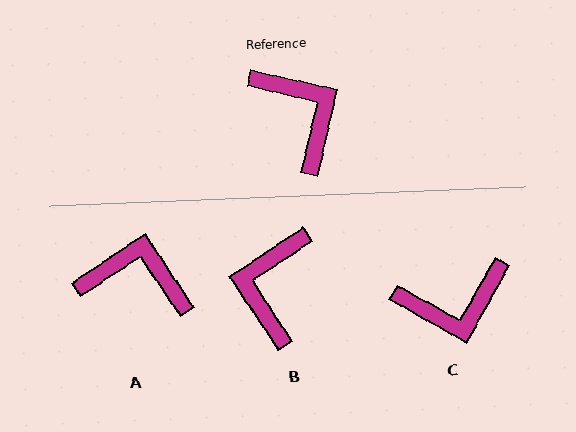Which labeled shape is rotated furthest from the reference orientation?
B, about 137 degrees away.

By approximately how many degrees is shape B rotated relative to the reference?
Approximately 137 degrees counter-clockwise.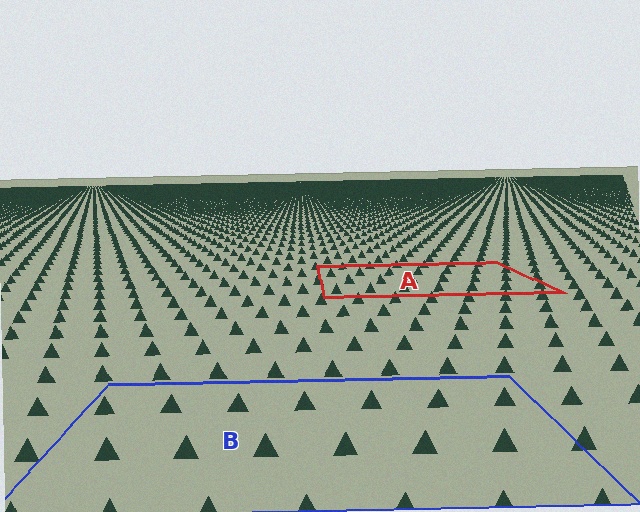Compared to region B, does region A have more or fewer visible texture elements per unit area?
Region A has more texture elements per unit area — they are packed more densely because it is farther away.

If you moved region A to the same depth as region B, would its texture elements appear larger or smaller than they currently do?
They would appear larger. At a closer depth, the same texture elements are projected at a bigger on-screen size.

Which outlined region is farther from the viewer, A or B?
Region A is farther from the viewer — the texture elements inside it appear smaller and more densely packed.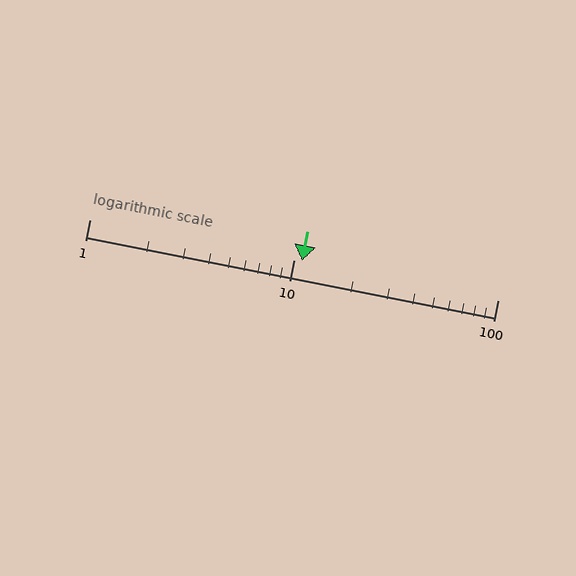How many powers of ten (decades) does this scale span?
The scale spans 2 decades, from 1 to 100.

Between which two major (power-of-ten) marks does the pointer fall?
The pointer is between 10 and 100.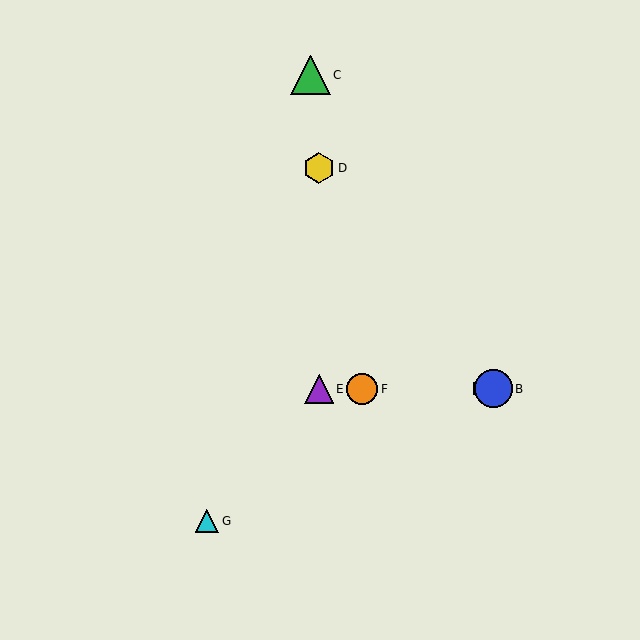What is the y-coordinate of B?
Object B is at y≈389.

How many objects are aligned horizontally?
4 objects (A, B, E, F) are aligned horizontally.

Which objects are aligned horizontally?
Objects A, B, E, F are aligned horizontally.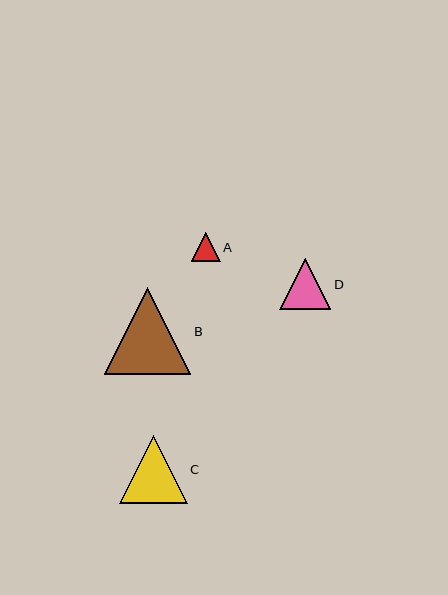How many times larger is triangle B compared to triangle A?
Triangle B is approximately 3.0 times the size of triangle A.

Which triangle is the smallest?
Triangle A is the smallest with a size of approximately 29 pixels.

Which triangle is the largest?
Triangle B is the largest with a size of approximately 87 pixels.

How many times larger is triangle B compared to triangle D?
Triangle B is approximately 1.7 times the size of triangle D.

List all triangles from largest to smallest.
From largest to smallest: B, C, D, A.